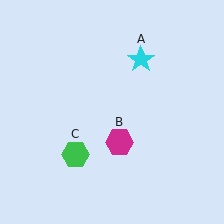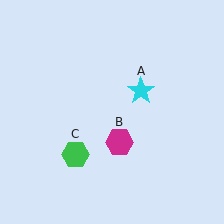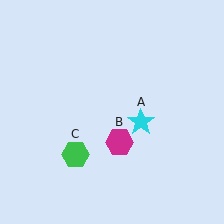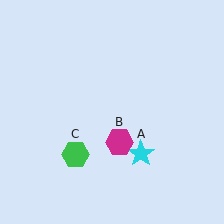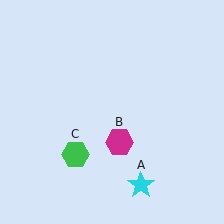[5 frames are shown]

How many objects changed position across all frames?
1 object changed position: cyan star (object A).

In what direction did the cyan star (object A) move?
The cyan star (object A) moved down.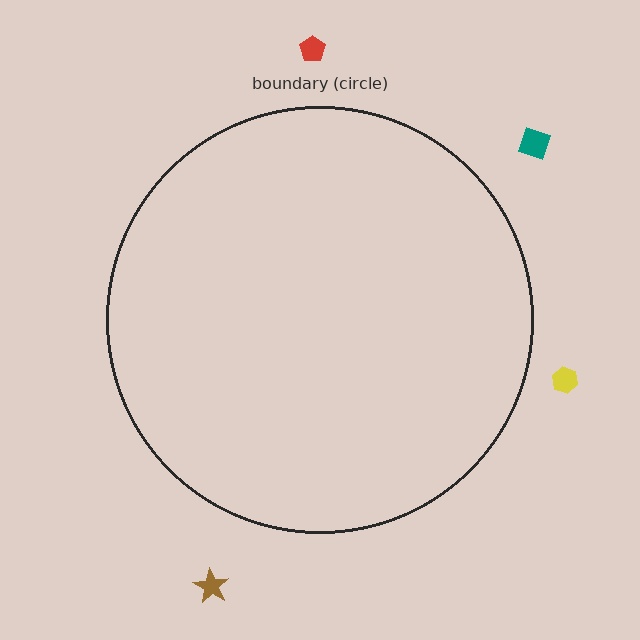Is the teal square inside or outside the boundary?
Outside.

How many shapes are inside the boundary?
0 inside, 4 outside.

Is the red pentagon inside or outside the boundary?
Outside.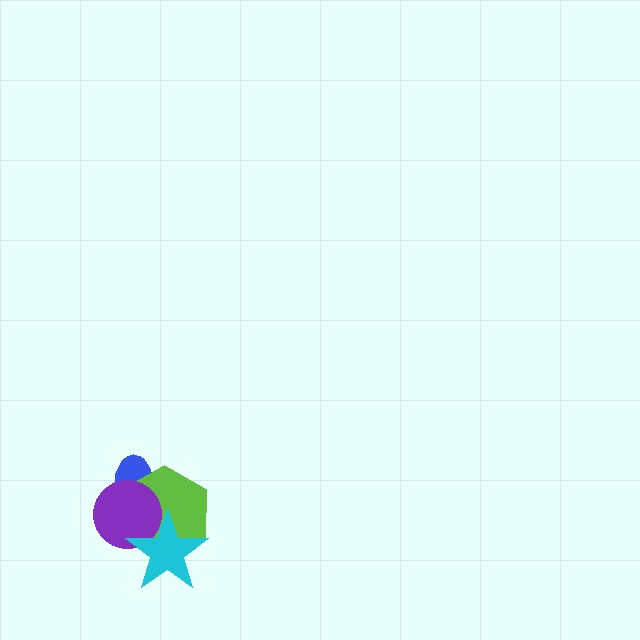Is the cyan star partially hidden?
No, no other shape covers it.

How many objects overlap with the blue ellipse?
2 objects overlap with the blue ellipse.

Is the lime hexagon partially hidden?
Yes, it is partially covered by another shape.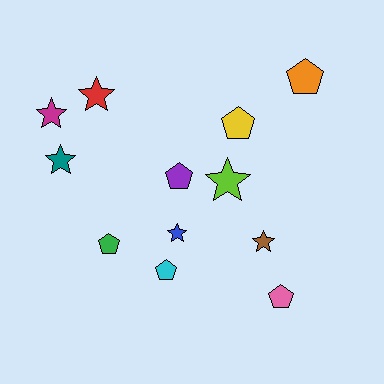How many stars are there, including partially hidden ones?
There are 6 stars.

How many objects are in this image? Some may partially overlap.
There are 12 objects.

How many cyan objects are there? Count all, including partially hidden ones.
There is 1 cyan object.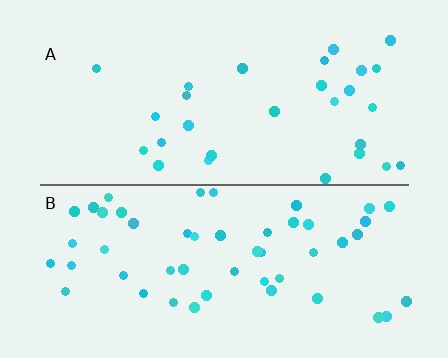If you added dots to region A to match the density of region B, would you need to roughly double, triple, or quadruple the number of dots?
Approximately double.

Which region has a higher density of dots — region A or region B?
B (the bottom).